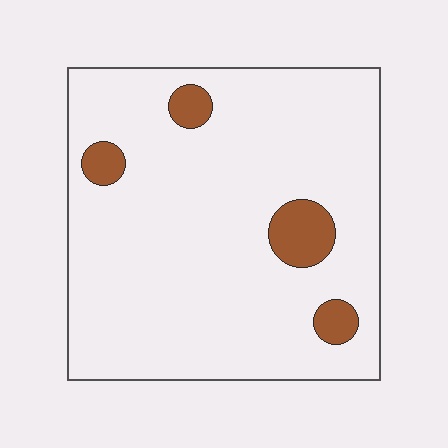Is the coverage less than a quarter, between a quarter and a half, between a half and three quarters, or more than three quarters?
Less than a quarter.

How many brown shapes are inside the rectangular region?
4.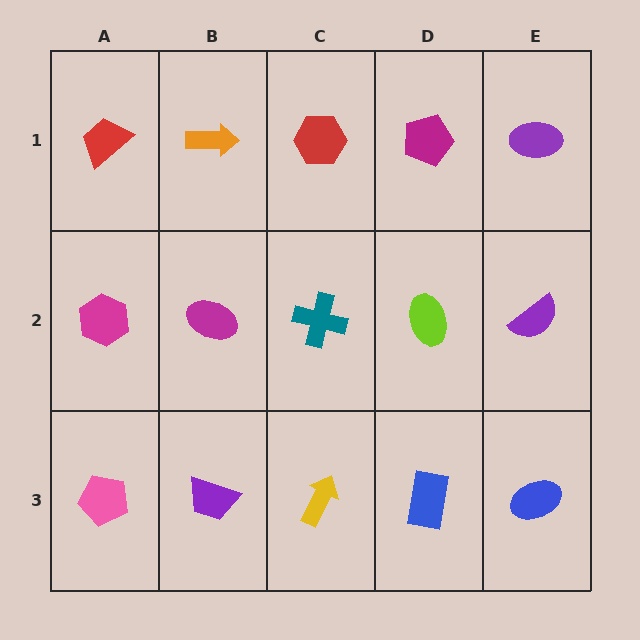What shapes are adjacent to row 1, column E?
A purple semicircle (row 2, column E), a magenta pentagon (row 1, column D).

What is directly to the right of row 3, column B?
A yellow arrow.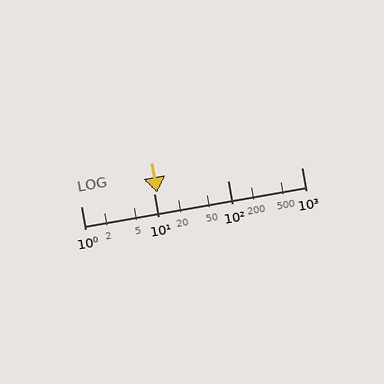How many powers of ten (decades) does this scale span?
The scale spans 3 decades, from 1 to 1000.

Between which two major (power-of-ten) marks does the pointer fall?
The pointer is between 10 and 100.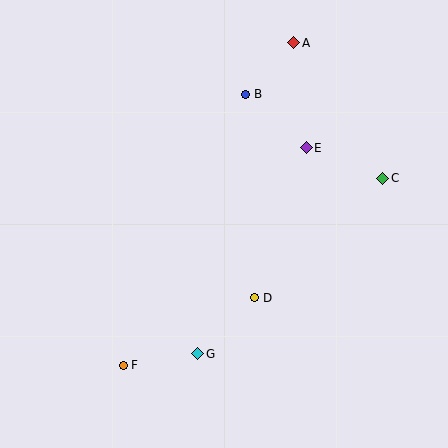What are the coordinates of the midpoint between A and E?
The midpoint between A and E is at (300, 95).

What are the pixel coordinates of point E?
Point E is at (306, 148).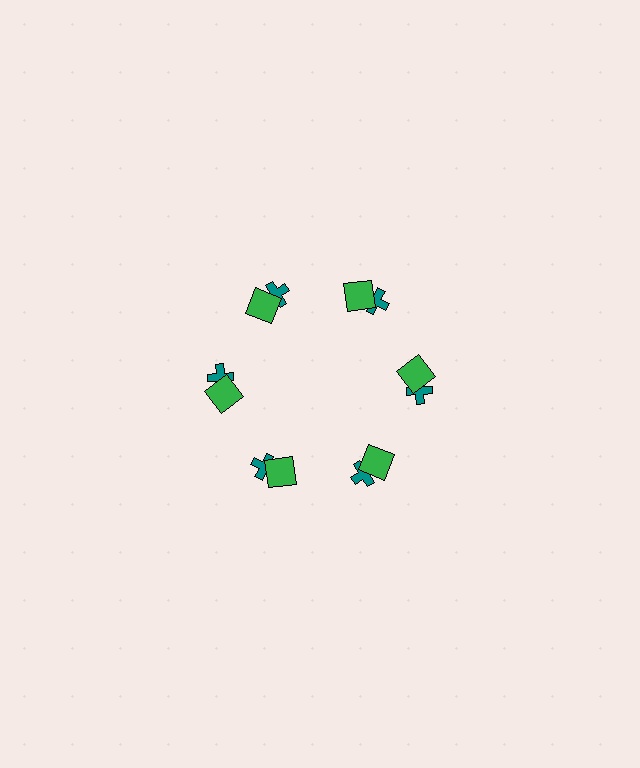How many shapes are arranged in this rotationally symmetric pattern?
There are 12 shapes, arranged in 6 groups of 2.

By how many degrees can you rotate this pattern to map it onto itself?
The pattern maps onto itself every 60 degrees of rotation.